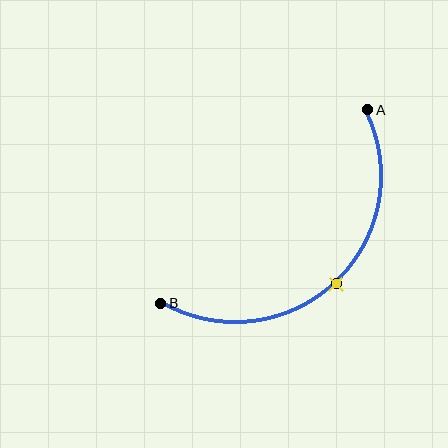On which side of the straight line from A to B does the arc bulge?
The arc bulges below and to the right of the straight line connecting A and B.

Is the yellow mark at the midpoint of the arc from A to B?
Yes. The yellow mark lies on the arc at equal arc-length from both A and B — it is the arc midpoint.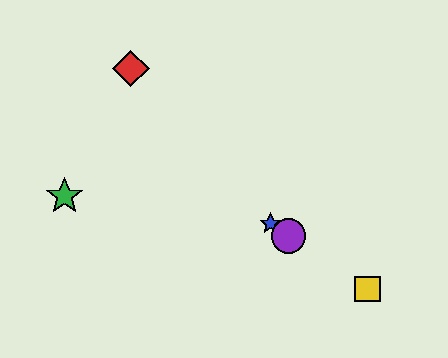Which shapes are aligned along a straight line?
The blue star, the yellow square, the purple circle are aligned along a straight line.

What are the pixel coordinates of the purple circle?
The purple circle is at (289, 236).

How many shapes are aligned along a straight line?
3 shapes (the blue star, the yellow square, the purple circle) are aligned along a straight line.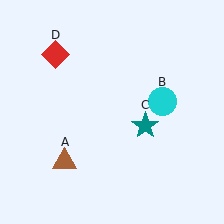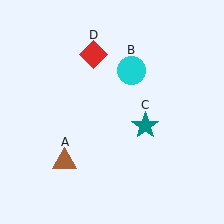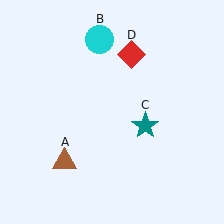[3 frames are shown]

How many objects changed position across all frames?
2 objects changed position: cyan circle (object B), red diamond (object D).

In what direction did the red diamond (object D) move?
The red diamond (object D) moved right.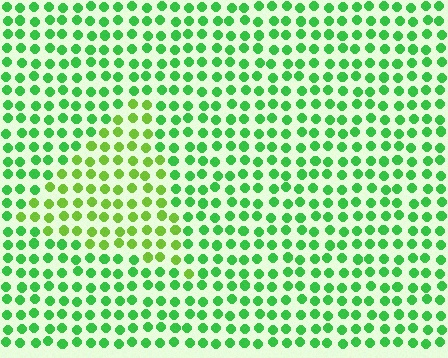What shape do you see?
I see a triangle.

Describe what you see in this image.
The image is filled with small green elements in a uniform arrangement. A triangle-shaped region is visible where the elements are tinted to a slightly different hue, forming a subtle color boundary.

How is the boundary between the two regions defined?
The boundary is defined purely by a slight shift in hue (about 31 degrees). Spacing, size, and orientation are identical on both sides.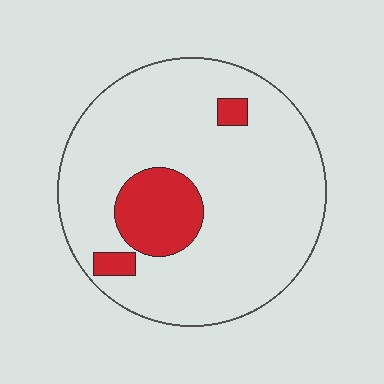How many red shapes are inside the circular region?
3.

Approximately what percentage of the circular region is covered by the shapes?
Approximately 15%.